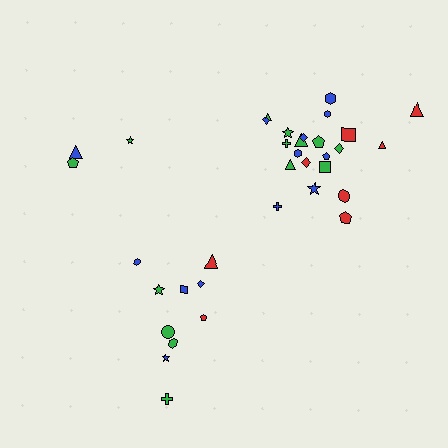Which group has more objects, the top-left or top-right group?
The top-right group.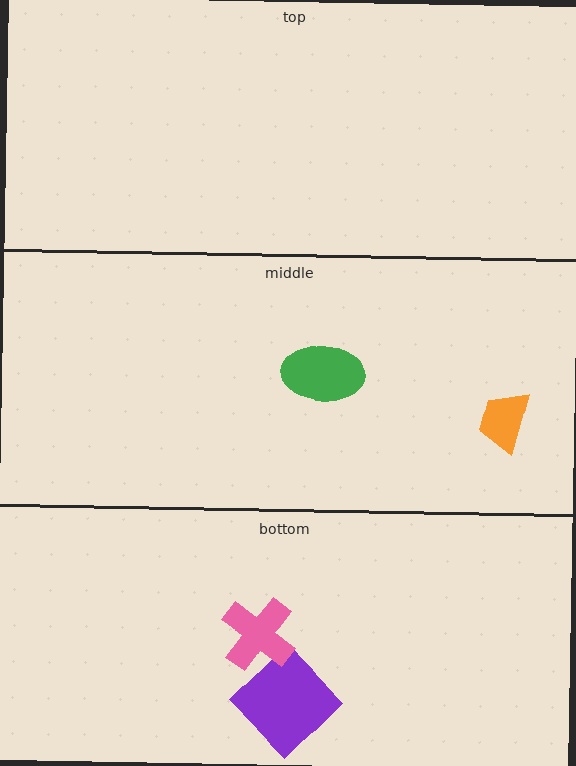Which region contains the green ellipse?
The middle region.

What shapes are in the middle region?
The green ellipse, the orange trapezoid.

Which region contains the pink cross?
The bottom region.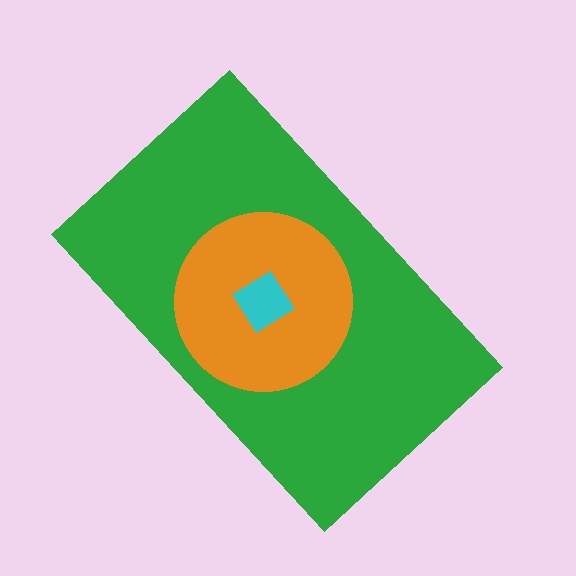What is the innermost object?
The cyan diamond.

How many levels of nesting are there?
3.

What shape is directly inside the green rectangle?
The orange circle.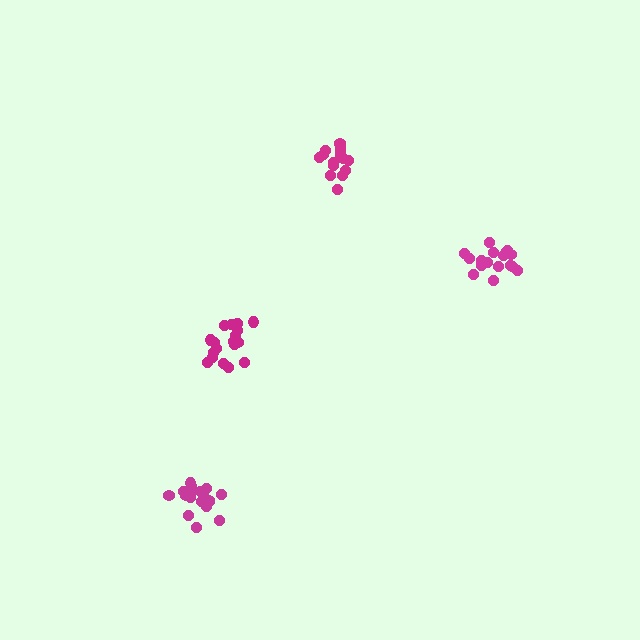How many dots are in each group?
Group 1: 19 dots, Group 2: 18 dots, Group 3: 20 dots, Group 4: 16 dots (73 total).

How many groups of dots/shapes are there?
There are 4 groups.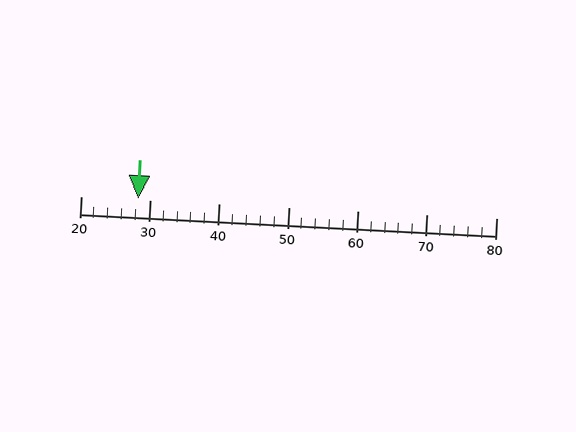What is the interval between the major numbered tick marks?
The major tick marks are spaced 10 units apart.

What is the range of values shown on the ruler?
The ruler shows values from 20 to 80.